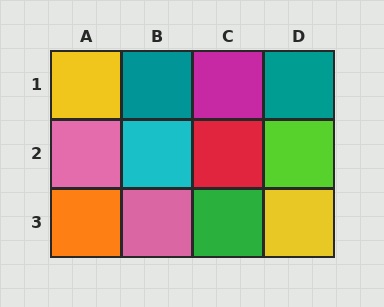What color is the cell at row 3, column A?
Orange.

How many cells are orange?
1 cell is orange.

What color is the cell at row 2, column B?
Cyan.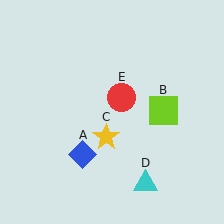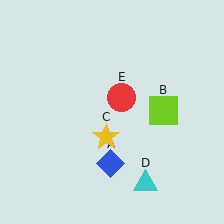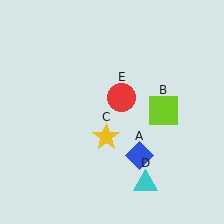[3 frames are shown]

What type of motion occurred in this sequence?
The blue diamond (object A) rotated counterclockwise around the center of the scene.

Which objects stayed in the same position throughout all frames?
Lime square (object B) and yellow star (object C) and cyan triangle (object D) and red circle (object E) remained stationary.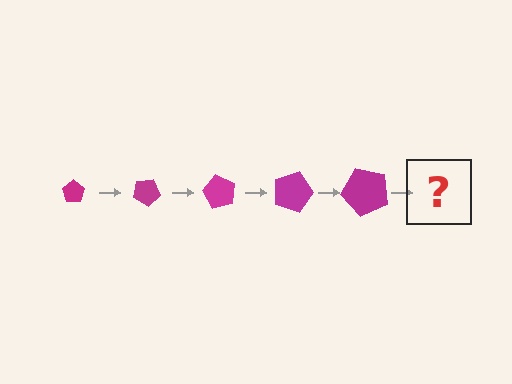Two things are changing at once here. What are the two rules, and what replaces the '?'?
The two rules are that the pentagon grows larger each step and it rotates 30 degrees each step. The '?' should be a pentagon, larger than the previous one and rotated 150 degrees from the start.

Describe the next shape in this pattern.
It should be a pentagon, larger than the previous one and rotated 150 degrees from the start.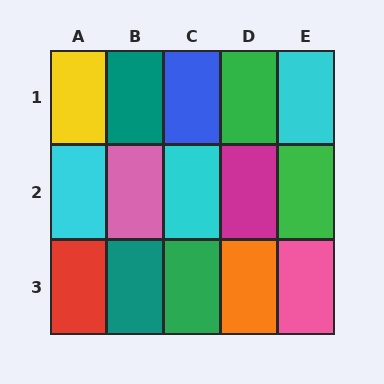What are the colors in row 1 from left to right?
Yellow, teal, blue, green, cyan.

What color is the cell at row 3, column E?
Pink.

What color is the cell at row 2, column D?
Magenta.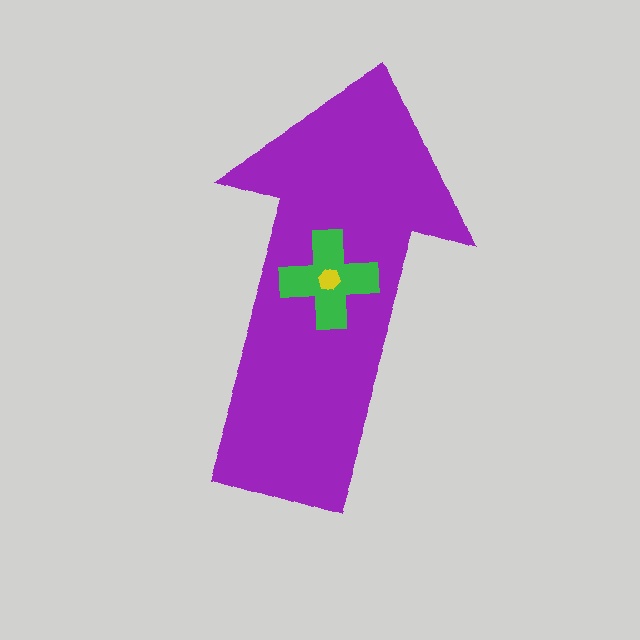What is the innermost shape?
The yellow hexagon.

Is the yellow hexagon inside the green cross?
Yes.